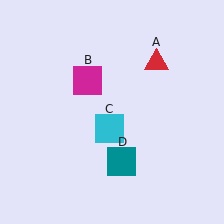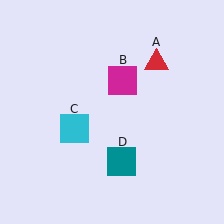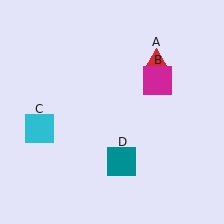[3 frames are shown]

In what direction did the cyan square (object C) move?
The cyan square (object C) moved left.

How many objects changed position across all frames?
2 objects changed position: magenta square (object B), cyan square (object C).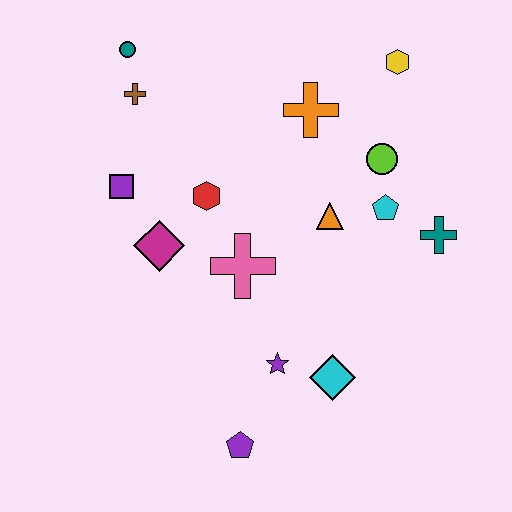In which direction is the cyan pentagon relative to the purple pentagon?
The cyan pentagon is above the purple pentagon.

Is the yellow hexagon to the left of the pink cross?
No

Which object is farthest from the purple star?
The teal circle is farthest from the purple star.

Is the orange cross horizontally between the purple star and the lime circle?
Yes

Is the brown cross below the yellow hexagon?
Yes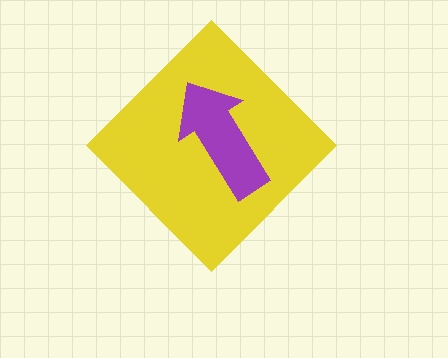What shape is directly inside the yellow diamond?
The purple arrow.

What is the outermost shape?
The yellow diamond.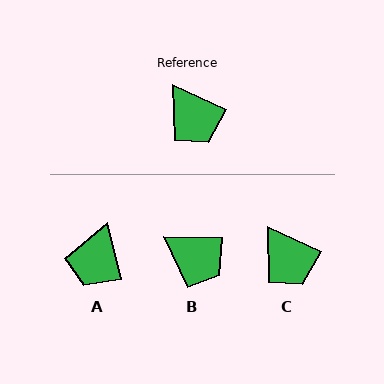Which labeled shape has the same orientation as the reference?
C.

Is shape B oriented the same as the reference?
No, it is off by about 24 degrees.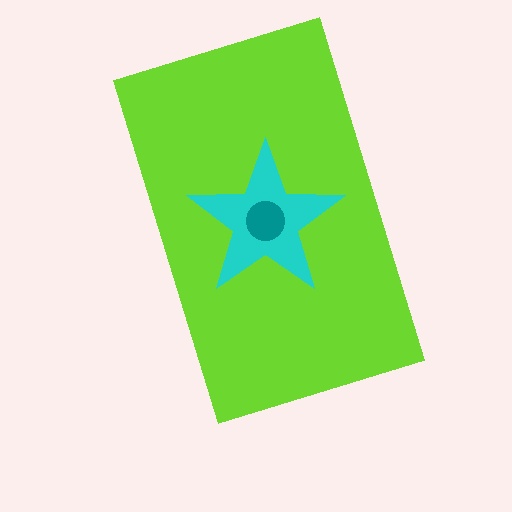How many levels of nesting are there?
3.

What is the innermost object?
The teal circle.